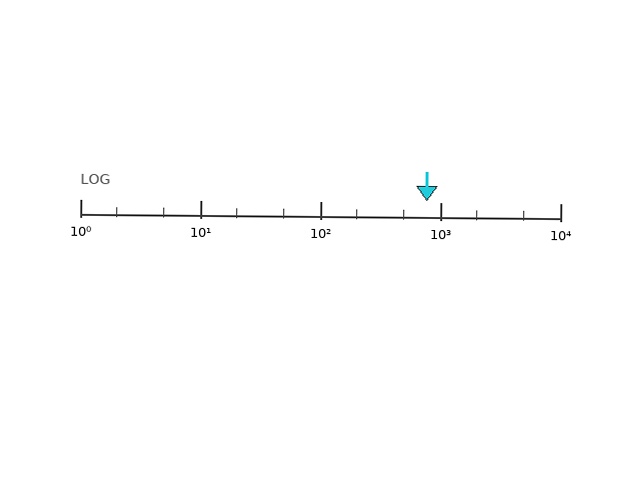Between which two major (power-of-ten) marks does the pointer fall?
The pointer is between 100 and 1000.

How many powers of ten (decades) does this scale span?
The scale spans 4 decades, from 1 to 10000.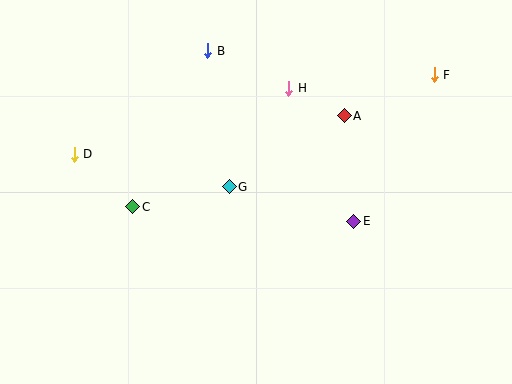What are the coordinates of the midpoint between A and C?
The midpoint between A and C is at (239, 161).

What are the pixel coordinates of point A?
Point A is at (344, 116).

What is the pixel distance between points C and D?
The distance between C and D is 79 pixels.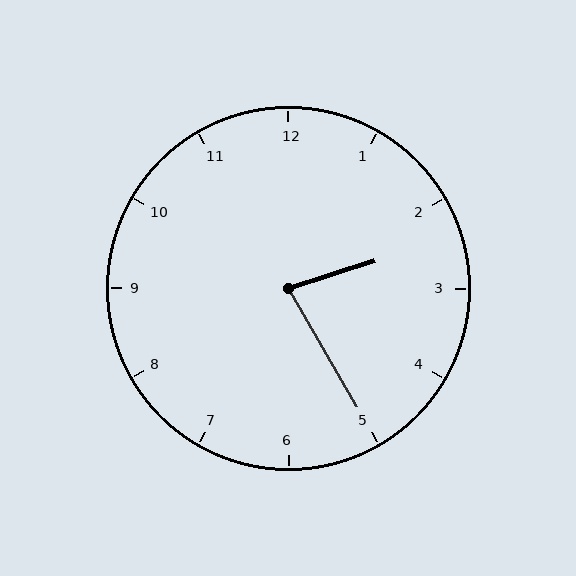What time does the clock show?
2:25.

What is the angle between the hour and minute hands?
Approximately 78 degrees.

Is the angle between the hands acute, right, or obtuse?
It is acute.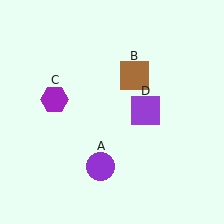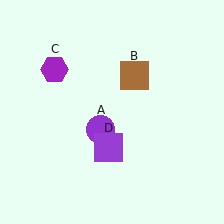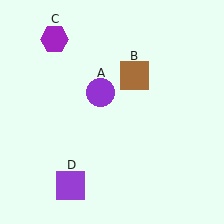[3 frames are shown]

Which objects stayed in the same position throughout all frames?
Brown square (object B) remained stationary.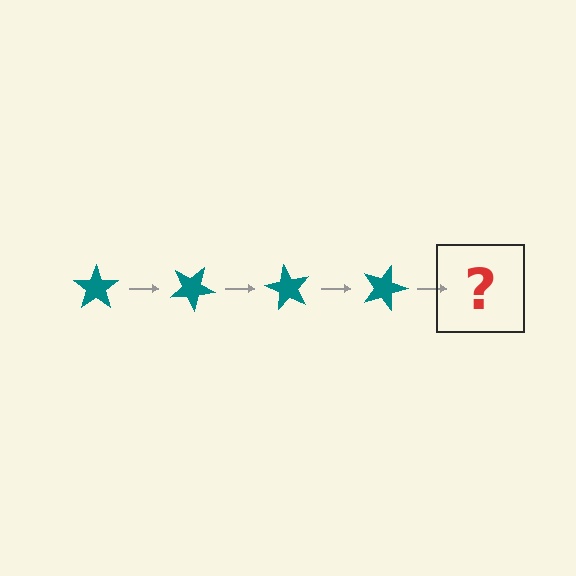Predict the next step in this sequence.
The next step is a teal star rotated 120 degrees.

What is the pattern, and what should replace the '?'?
The pattern is that the star rotates 30 degrees each step. The '?' should be a teal star rotated 120 degrees.